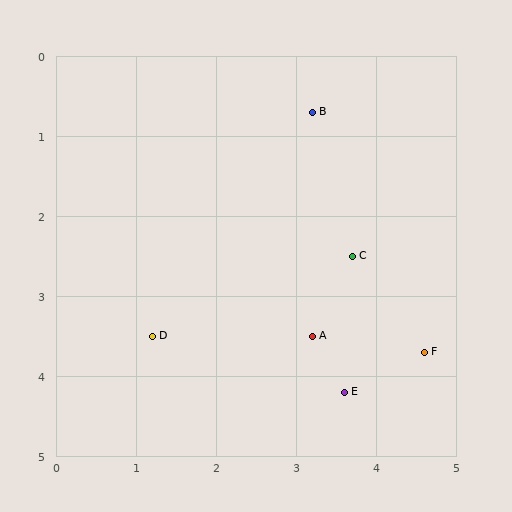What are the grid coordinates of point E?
Point E is at approximately (3.6, 4.2).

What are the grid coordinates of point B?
Point B is at approximately (3.2, 0.7).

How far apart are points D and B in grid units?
Points D and B are about 3.4 grid units apart.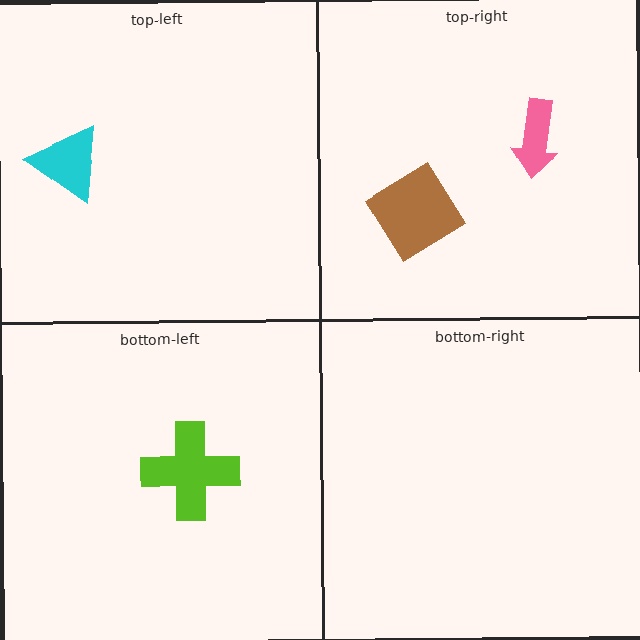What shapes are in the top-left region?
The cyan triangle.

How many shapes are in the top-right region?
2.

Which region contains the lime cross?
The bottom-left region.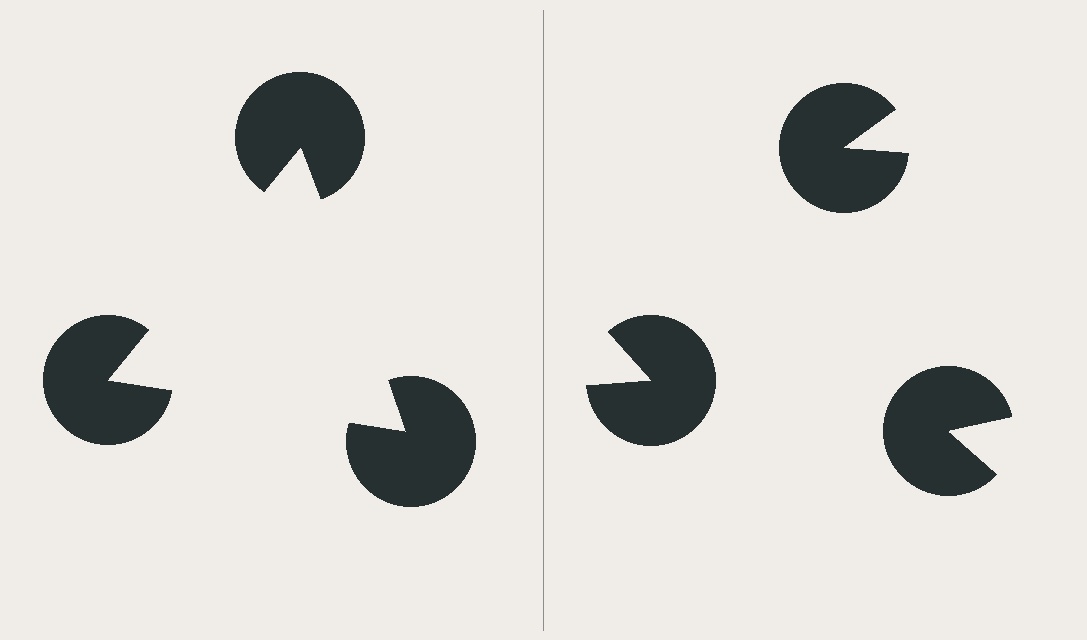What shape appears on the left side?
An illusory triangle.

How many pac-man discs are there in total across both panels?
6 — 3 on each side.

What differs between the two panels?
The pac-man discs are positioned identically on both sides; only the wedge orientations differ. On the left they align to a triangle; on the right they are misaligned.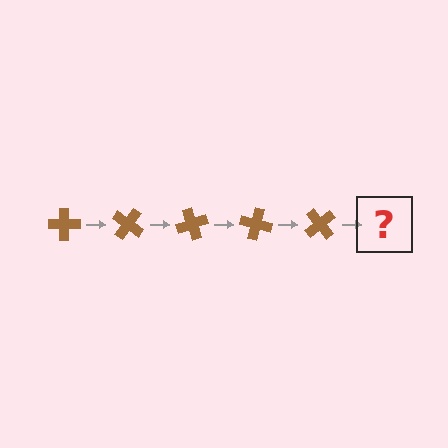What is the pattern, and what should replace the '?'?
The pattern is that the cross rotates 35 degrees each step. The '?' should be a brown cross rotated 175 degrees.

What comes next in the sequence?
The next element should be a brown cross rotated 175 degrees.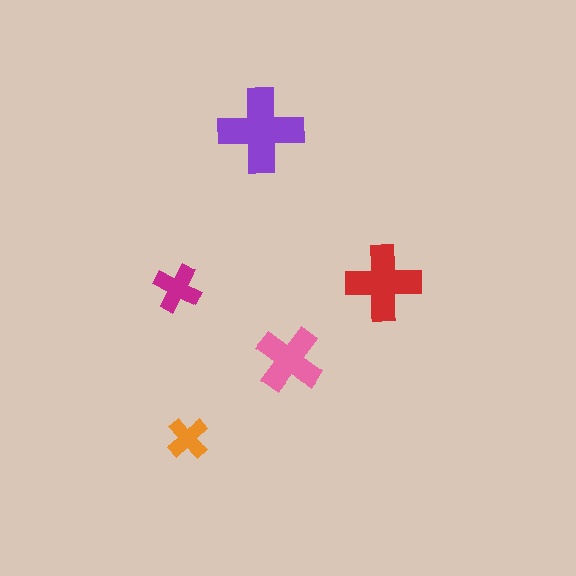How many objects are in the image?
There are 5 objects in the image.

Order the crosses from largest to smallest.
the purple one, the red one, the pink one, the magenta one, the orange one.